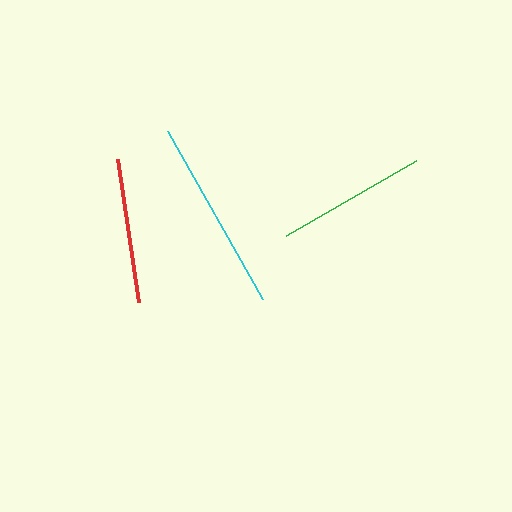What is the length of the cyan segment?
The cyan segment is approximately 192 pixels long.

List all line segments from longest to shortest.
From longest to shortest: cyan, green, red.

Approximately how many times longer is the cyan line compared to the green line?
The cyan line is approximately 1.3 times the length of the green line.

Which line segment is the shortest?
The red line is the shortest at approximately 145 pixels.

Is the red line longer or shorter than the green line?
The green line is longer than the red line.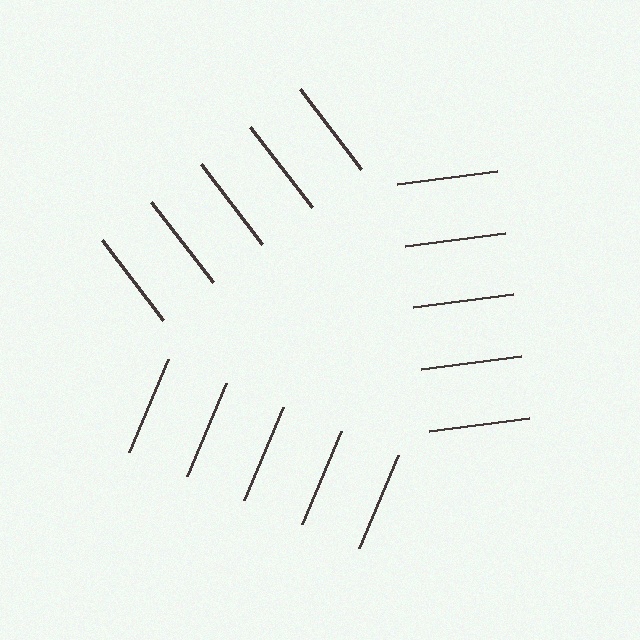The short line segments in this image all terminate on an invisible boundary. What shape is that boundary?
An illusory triangle — the line segments terminate on its edges but no continuous stroke is drawn.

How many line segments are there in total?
15 — 5 along each of the 3 edges.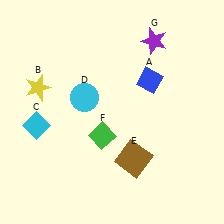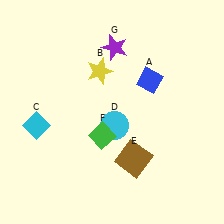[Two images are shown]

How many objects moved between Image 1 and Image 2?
3 objects moved between the two images.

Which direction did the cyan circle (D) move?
The cyan circle (D) moved right.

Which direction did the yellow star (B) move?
The yellow star (B) moved right.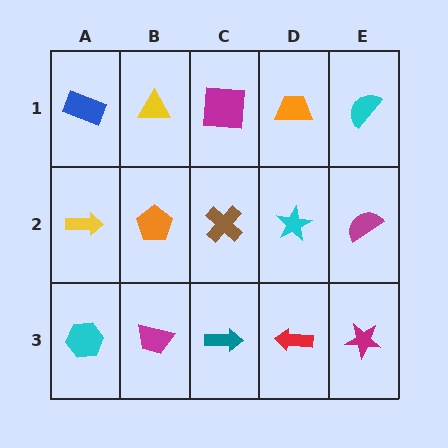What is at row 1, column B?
A yellow triangle.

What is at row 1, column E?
A cyan semicircle.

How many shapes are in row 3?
5 shapes.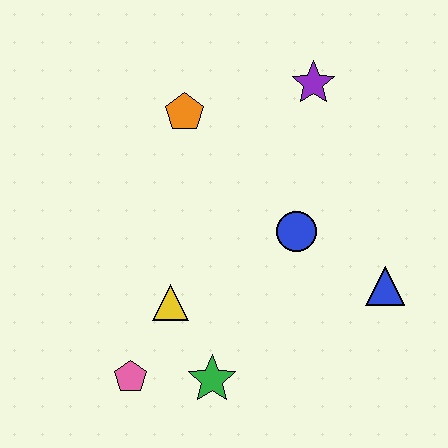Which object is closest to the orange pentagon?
The purple star is closest to the orange pentagon.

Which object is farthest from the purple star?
The pink pentagon is farthest from the purple star.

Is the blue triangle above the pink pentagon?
Yes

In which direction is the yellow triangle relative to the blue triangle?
The yellow triangle is to the left of the blue triangle.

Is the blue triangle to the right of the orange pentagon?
Yes